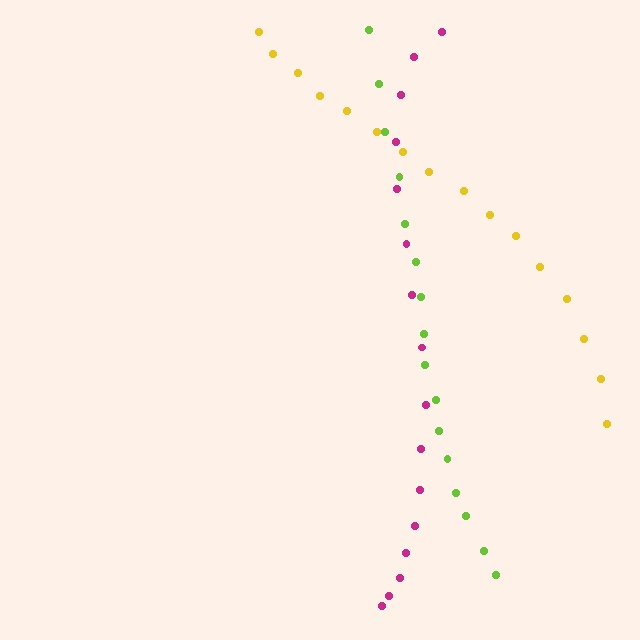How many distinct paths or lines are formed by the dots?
There are 3 distinct paths.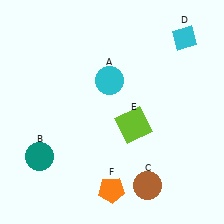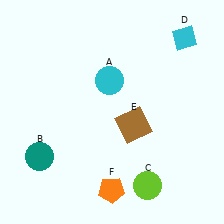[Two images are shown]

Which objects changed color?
C changed from brown to lime. E changed from lime to brown.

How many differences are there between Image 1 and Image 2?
There are 2 differences between the two images.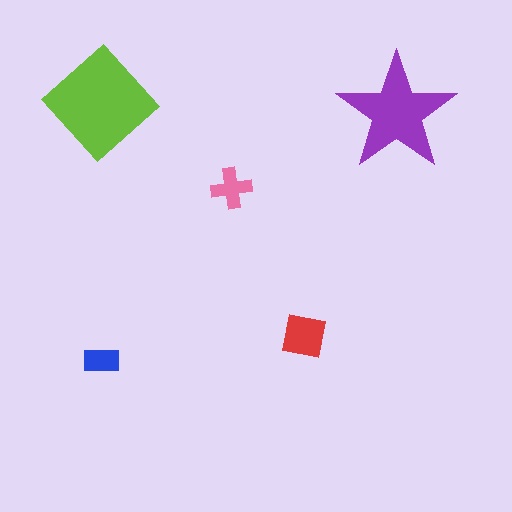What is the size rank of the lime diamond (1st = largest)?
1st.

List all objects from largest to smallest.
The lime diamond, the purple star, the red square, the pink cross, the blue rectangle.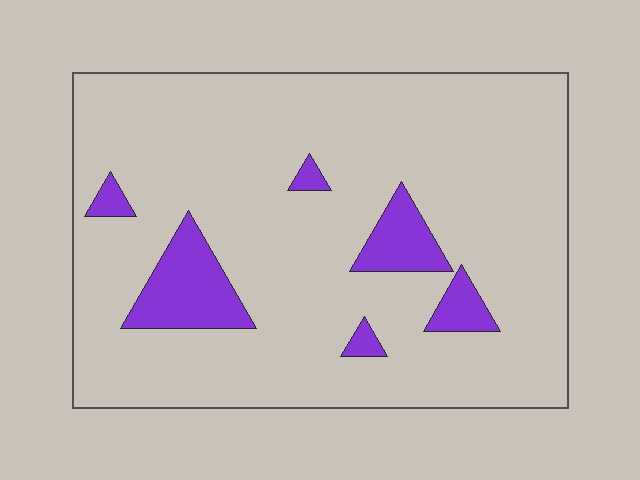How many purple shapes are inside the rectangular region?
6.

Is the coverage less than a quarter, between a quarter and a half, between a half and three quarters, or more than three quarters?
Less than a quarter.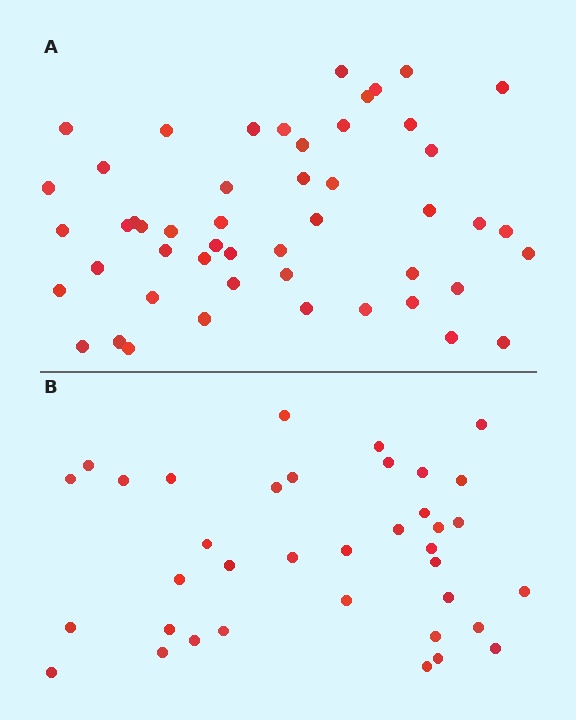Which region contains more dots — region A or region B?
Region A (the top region) has more dots.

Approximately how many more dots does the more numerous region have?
Region A has approximately 15 more dots than region B.